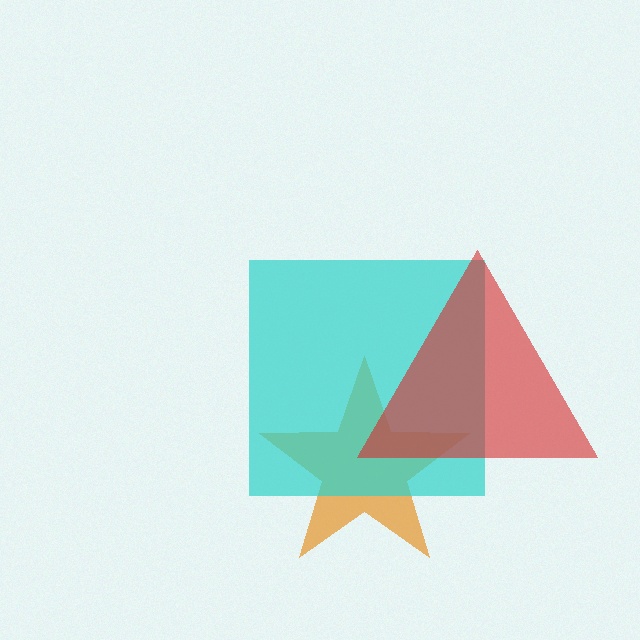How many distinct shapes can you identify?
There are 3 distinct shapes: an orange star, a cyan square, a red triangle.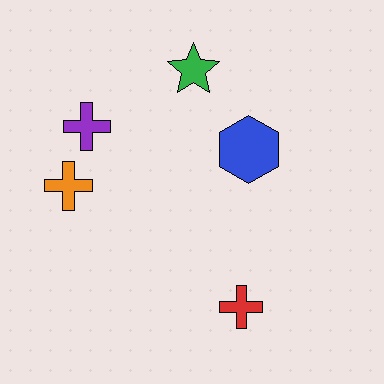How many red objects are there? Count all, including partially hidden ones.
There is 1 red object.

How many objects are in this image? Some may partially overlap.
There are 5 objects.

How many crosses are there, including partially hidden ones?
There are 3 crosses.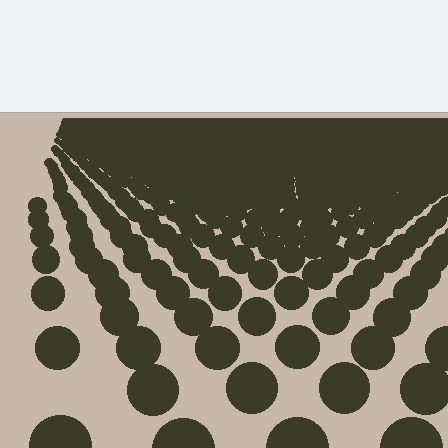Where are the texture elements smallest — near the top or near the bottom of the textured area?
Near the top.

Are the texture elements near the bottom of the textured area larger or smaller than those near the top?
Larger. Near the bottom, elements are closer to the viewer and appear at a bigger on-screen size.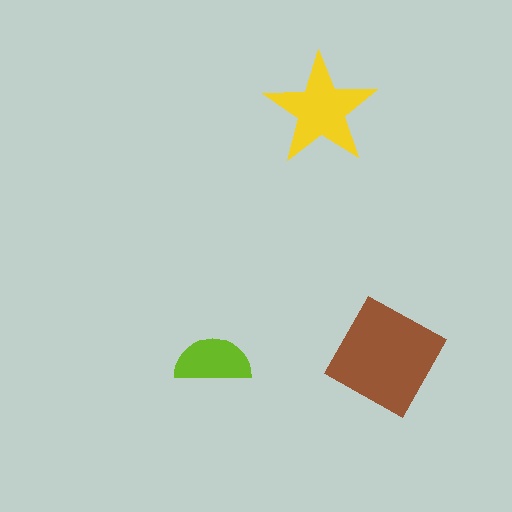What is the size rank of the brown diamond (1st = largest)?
1st.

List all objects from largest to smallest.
The brown diamond, the yellow star, the lime semicircle.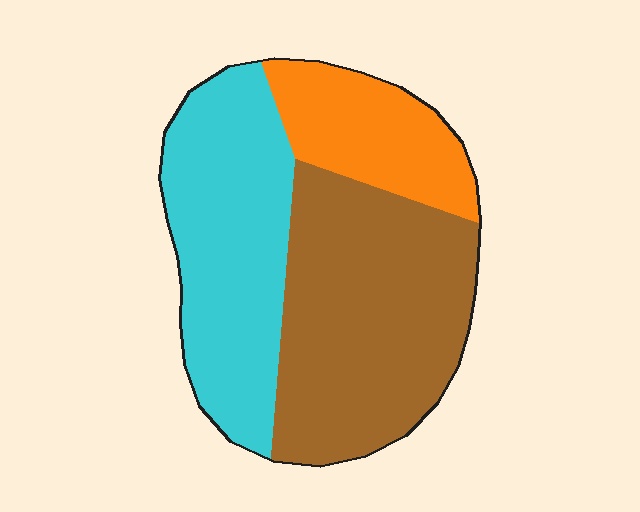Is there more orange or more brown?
Brown.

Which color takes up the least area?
Orange, at roughly 20%.